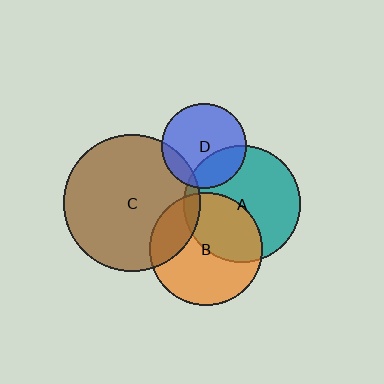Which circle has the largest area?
Circle C (brown).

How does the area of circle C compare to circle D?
Approximately 2.6 times.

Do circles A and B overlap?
Yes.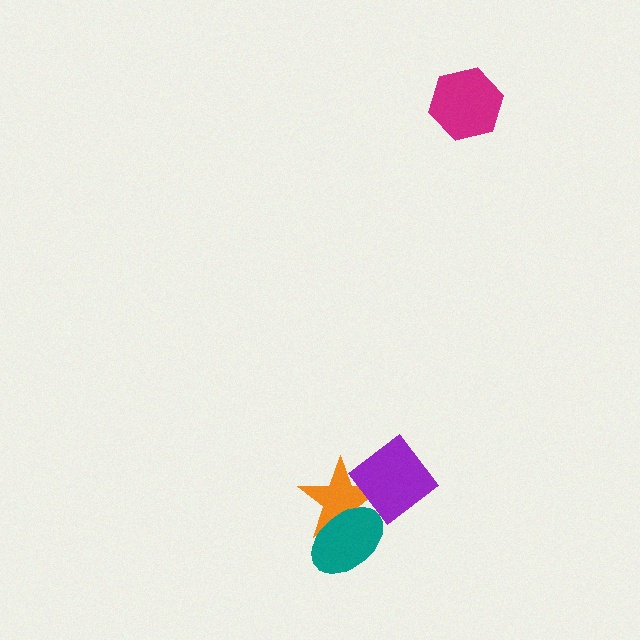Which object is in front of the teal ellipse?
The purple diamond is in front of the teal ellipse.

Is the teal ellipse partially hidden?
Yes, it is partially covered by another shape.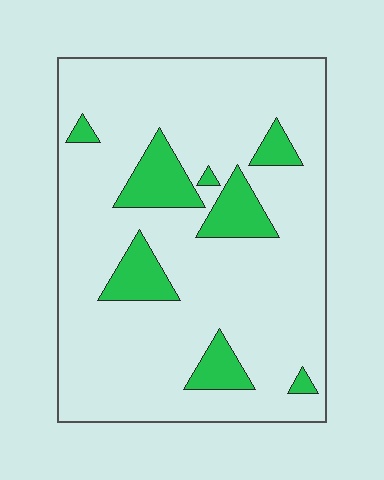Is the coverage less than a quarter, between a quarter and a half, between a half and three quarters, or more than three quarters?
Less than a quarter.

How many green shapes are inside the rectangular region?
8.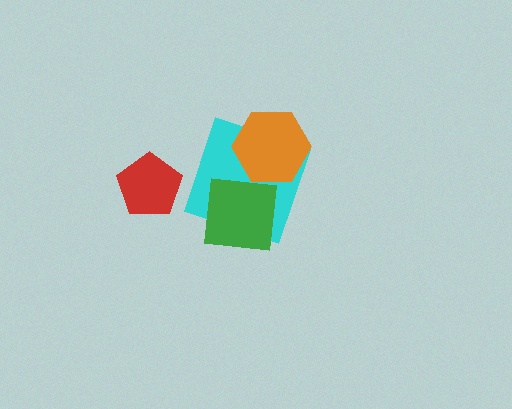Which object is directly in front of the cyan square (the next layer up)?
The orange hexagon is directly in front of the cyan square.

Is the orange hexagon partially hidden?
Yes, it is partially covered by another shape.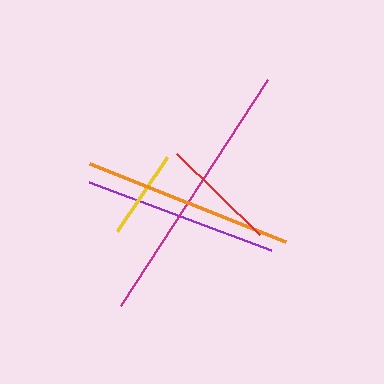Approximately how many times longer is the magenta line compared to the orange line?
The magenta line is approximately 1.3 times the length of the orange line.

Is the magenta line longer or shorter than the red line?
The magenta line is longer than the red line.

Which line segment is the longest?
The magenta line is the longest at approximately 270 pixels.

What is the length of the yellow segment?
The yellow segment is approximately 88 pixels long.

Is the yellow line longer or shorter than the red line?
The red line is longer than the yellow line.